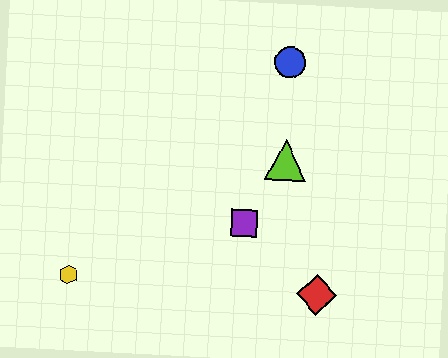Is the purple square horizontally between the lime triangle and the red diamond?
No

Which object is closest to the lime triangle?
The purple square is closest to the lime triangle.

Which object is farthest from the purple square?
The yellow hexagon is farthest from the purple square.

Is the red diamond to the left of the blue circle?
No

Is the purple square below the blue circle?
Yes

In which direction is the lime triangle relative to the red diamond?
The lime triangle is above the red diamond.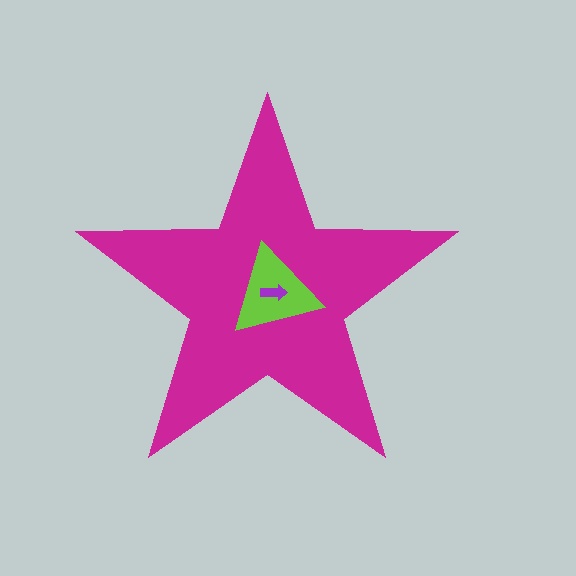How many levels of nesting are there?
3.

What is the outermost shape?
The magenta star.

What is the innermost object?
The purple arrow.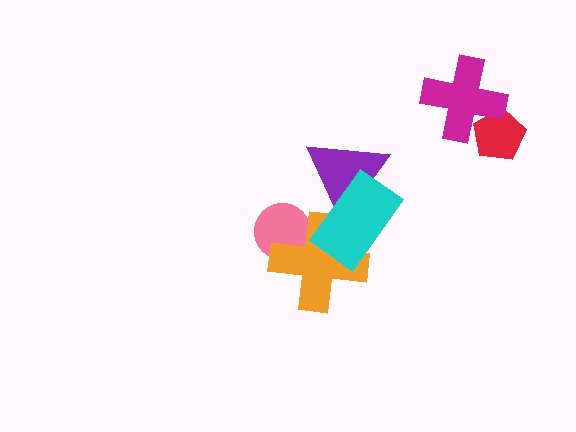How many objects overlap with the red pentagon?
1 object overlaps with the red pentagon.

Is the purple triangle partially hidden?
Yes, it is partially covered by another shape.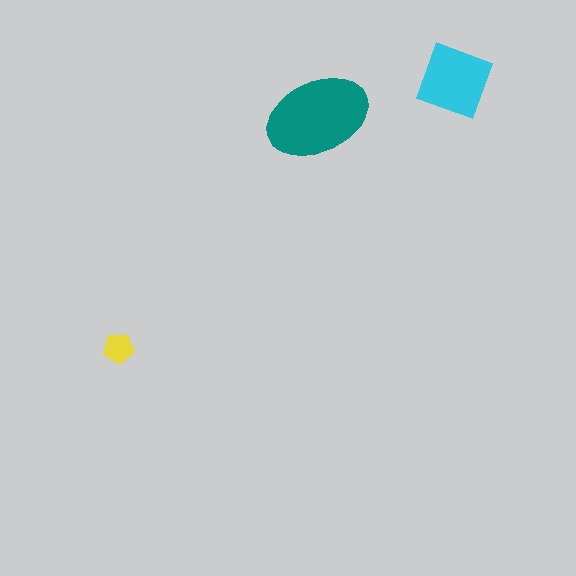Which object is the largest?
The teal ellipse.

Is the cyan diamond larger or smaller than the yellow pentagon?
Larger.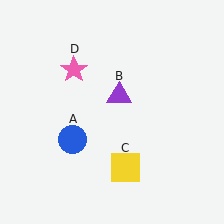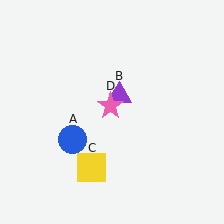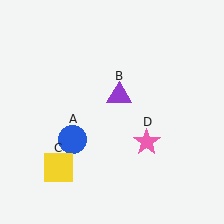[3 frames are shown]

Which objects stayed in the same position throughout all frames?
Blue circle (object A) and purple triangle (object B) remained stationary.